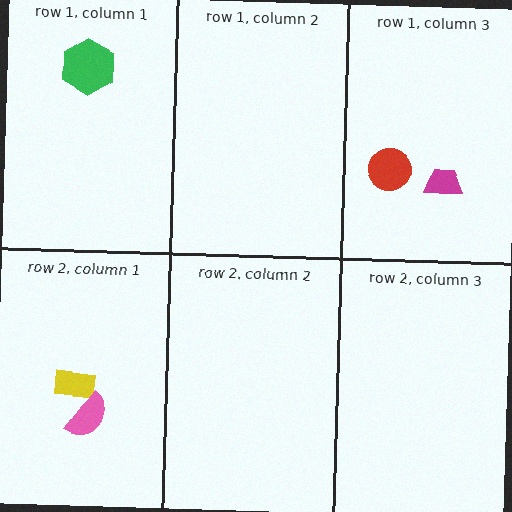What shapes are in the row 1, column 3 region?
The red circle, the magenta trapezoid.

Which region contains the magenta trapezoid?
The row 1, column 3 region.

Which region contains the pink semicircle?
The row 2, column 1 region.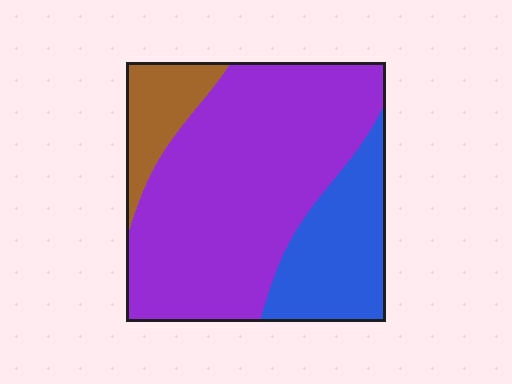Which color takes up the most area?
Purple, at roughly 65%.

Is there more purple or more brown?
Purple.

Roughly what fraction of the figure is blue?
Blue covers around 25% of the figure.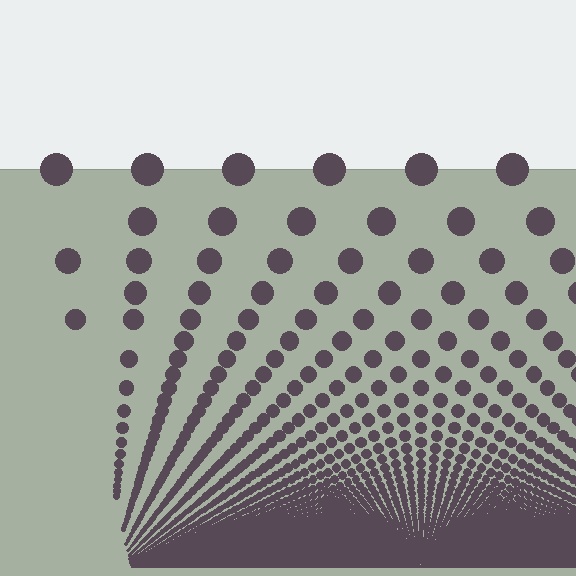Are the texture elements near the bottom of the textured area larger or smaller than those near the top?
Smaller. The gradient is inverted — elements near the bottom are smaller and denser.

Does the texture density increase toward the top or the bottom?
Density increases toward the bottom.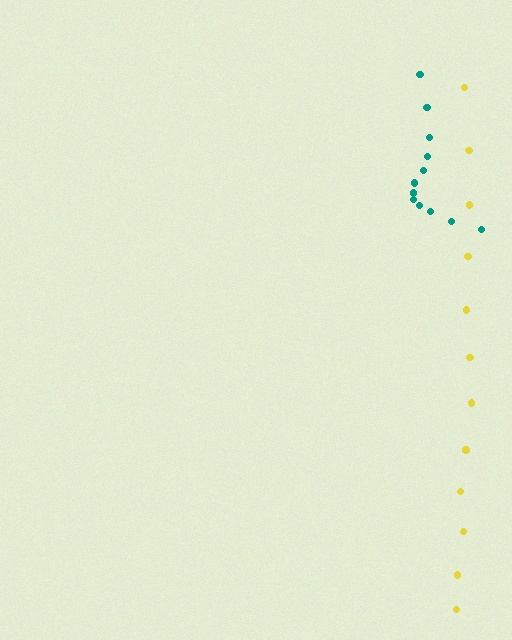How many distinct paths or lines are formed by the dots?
There are 2 distinct paths.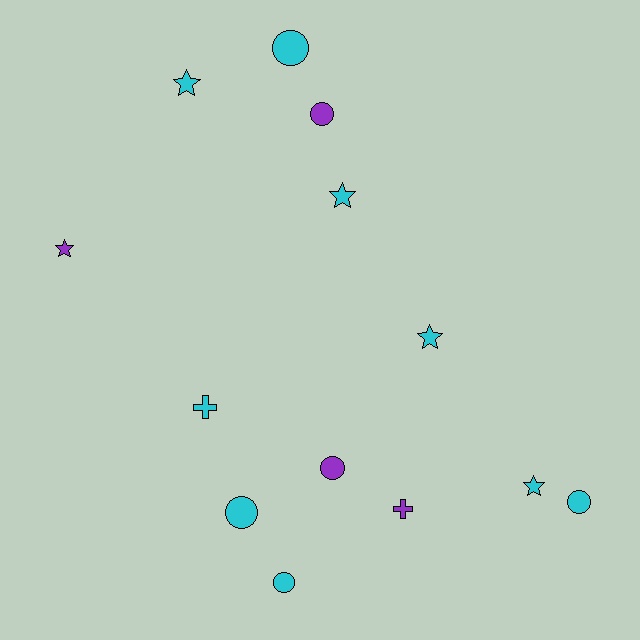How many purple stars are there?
There is 1 purple star.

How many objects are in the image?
There are 13 objects.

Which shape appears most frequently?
Circle, with 6 objects.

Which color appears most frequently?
Cyan, with 9 objects.